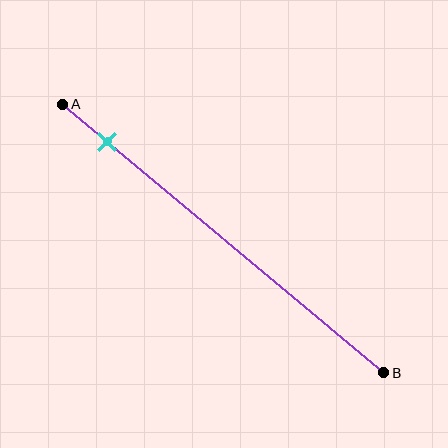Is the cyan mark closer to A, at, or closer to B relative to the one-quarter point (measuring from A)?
The cyan mark is closer to point A than the one-quarter point of segment AB.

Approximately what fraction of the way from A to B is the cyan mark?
The cyan mark is approximately 15% of the way from A to B.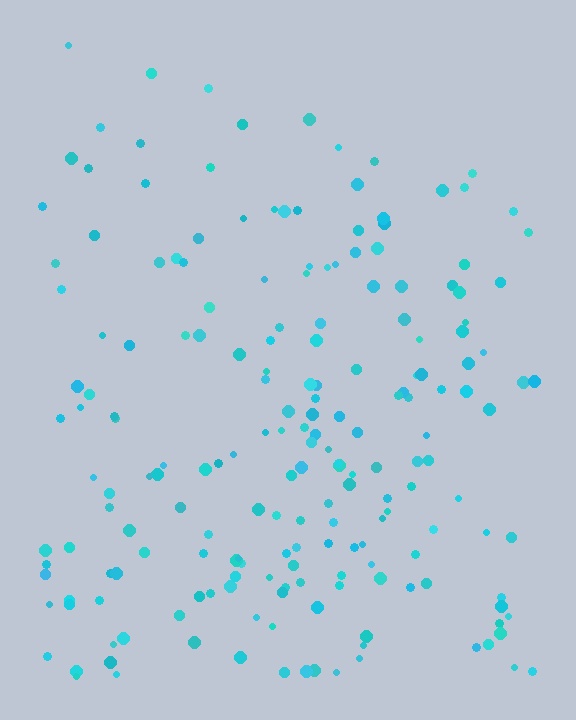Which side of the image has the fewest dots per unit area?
The top.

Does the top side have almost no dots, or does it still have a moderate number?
Still a moderate number, just noticeably fewer than the bottom.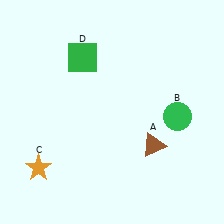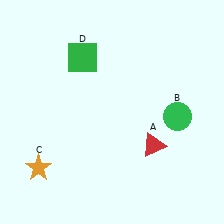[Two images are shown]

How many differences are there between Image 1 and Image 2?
There is 1 difference between the two images.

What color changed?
The triangle (A) changed from brown in Image 1 to red in Image 2.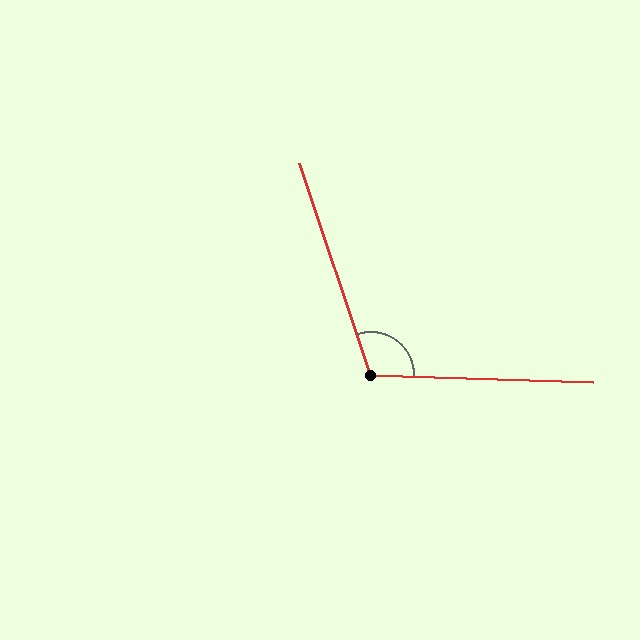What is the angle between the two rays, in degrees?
Approximately 110 degrees.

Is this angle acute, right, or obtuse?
It is obtuse.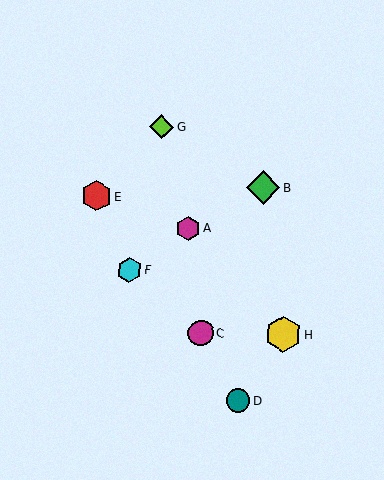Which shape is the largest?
The yellow hexagon (labeled H) is the largest.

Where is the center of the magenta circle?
The center of the magenta circle is at (201, 333).